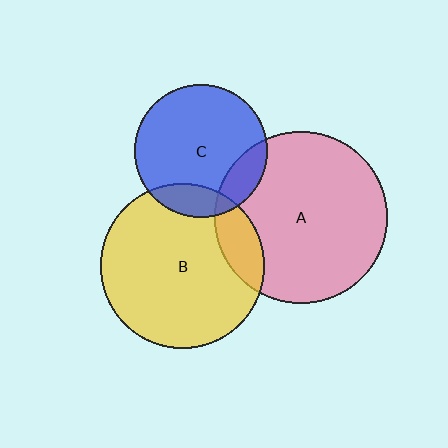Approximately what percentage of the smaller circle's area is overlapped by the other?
Approximately 15%.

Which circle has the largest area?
Circle A (pink).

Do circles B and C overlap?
Yes.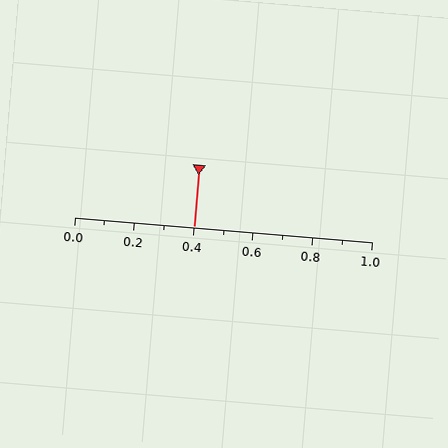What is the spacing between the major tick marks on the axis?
The major ticks are spaced 0.2 apart.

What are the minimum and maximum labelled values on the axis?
The axis runs from 0.0 to 1.0.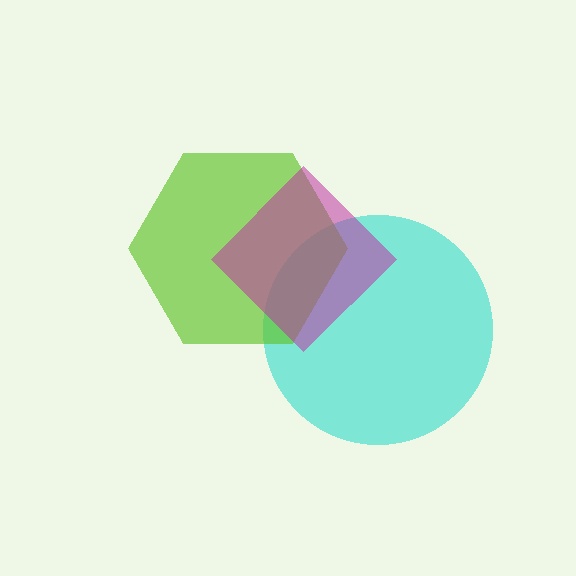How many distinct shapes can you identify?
There are 3 distinct shapes: a cyan circle, a lime hexagon, a magenta diamond.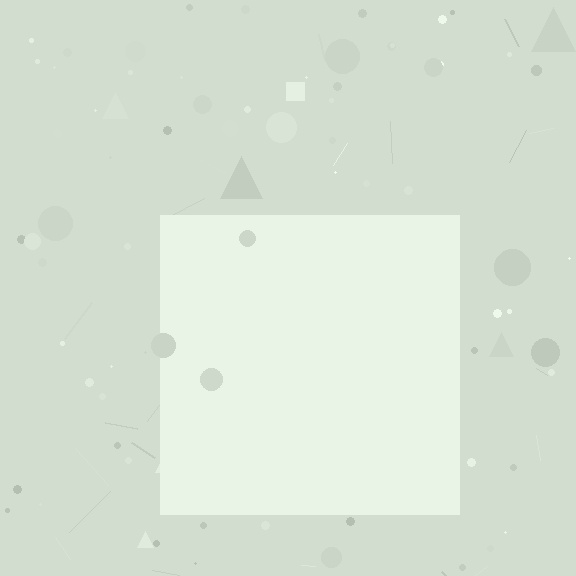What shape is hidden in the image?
A square is hidden in the image.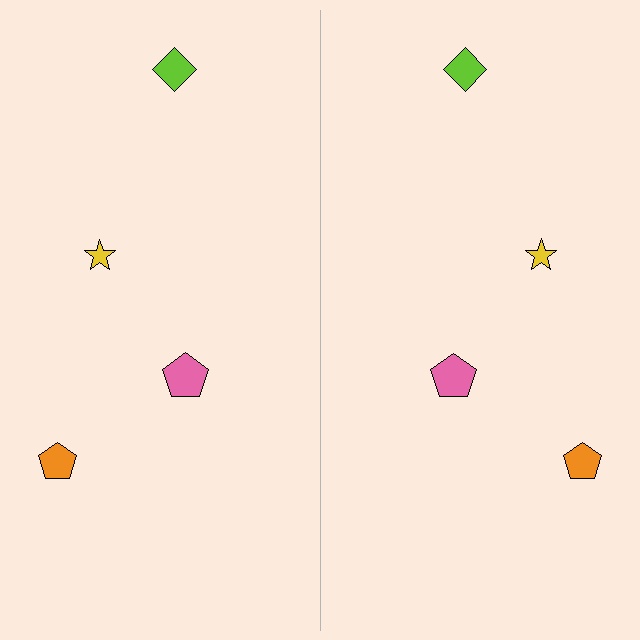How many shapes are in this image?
There are 8 shapes in this image.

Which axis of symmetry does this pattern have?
The pattern has a vertical axis of symmetry running through the center of the image.